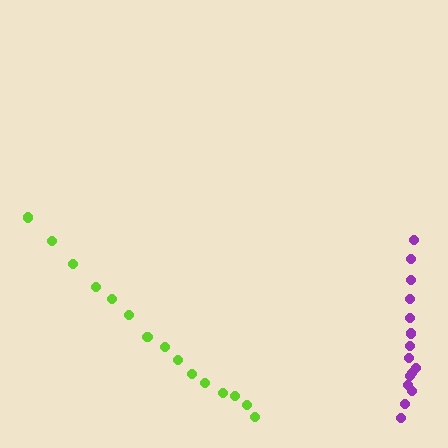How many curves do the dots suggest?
There are 2 distinct paths.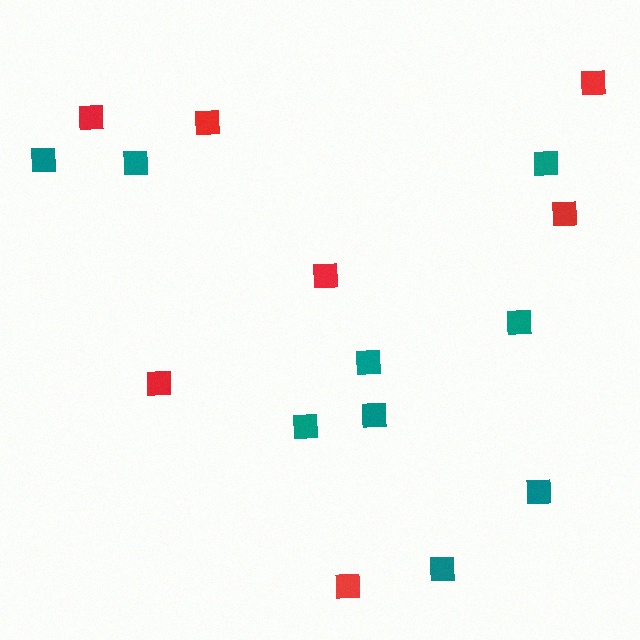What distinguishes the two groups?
There are 2 groups: one group of red squares (7) and one group of teal squares (9).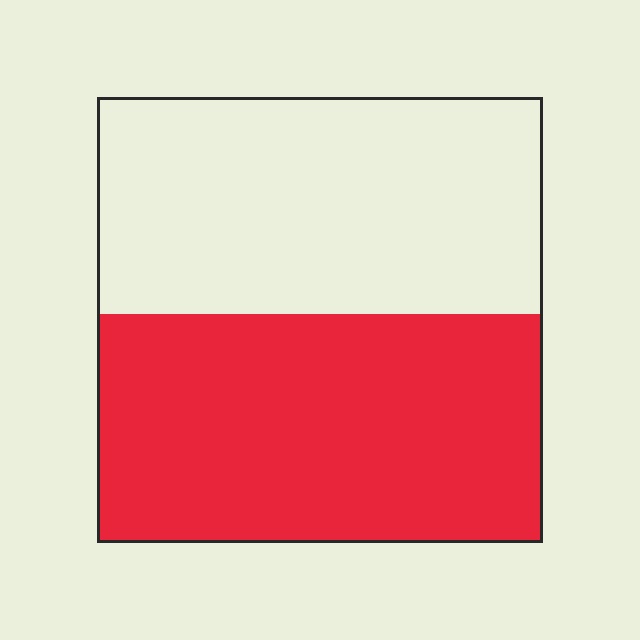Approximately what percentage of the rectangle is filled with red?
Approximately 50%.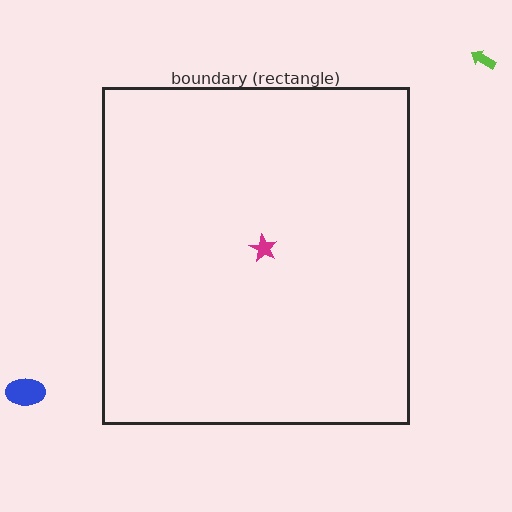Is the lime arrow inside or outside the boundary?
Outside.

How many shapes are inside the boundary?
1 inside, 2 outside.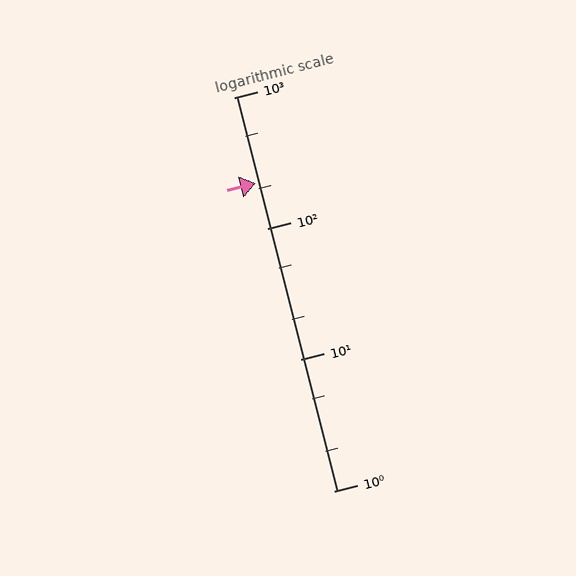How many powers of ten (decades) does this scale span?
The scale spans 3 decades, from 1 to 1000.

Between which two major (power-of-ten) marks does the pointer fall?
The pointer is between 100 and 1000.